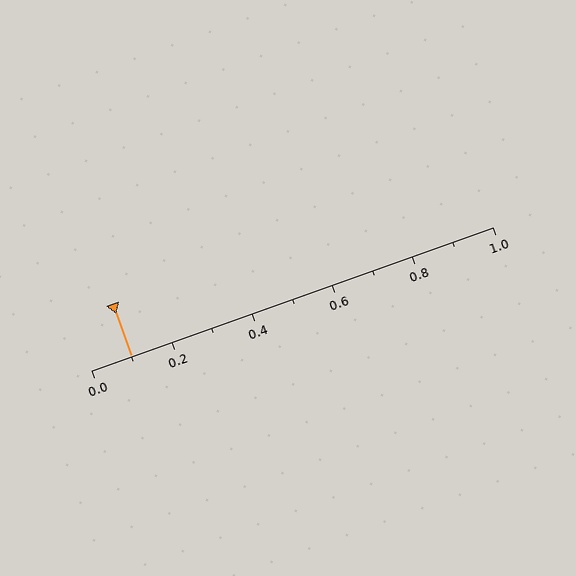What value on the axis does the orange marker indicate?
The marker indicates approximately 0.1.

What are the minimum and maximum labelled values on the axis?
The axis runs from 0.0 to 1.0.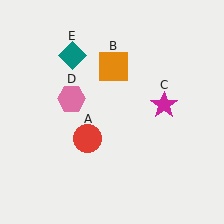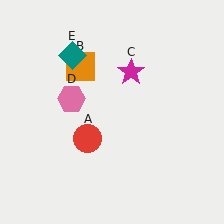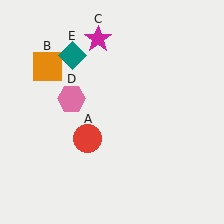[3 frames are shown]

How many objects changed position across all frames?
2 objects changed position: orange square (object B), magenta star (object C).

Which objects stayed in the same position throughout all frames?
Red circle (object A) and pink hexagon (object D) and teal diamond (object E) remained stationary.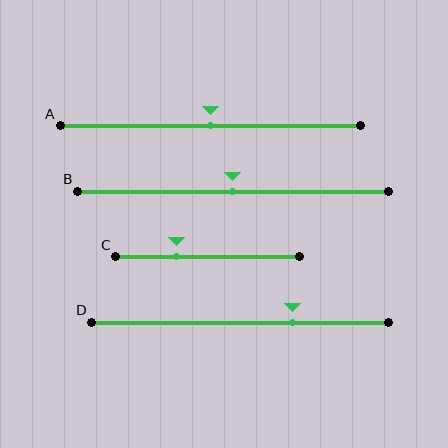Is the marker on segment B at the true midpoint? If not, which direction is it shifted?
Yes, the marker on segment B is at the true midpoint.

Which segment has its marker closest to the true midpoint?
Segment A has its marker closest to the true midpoint.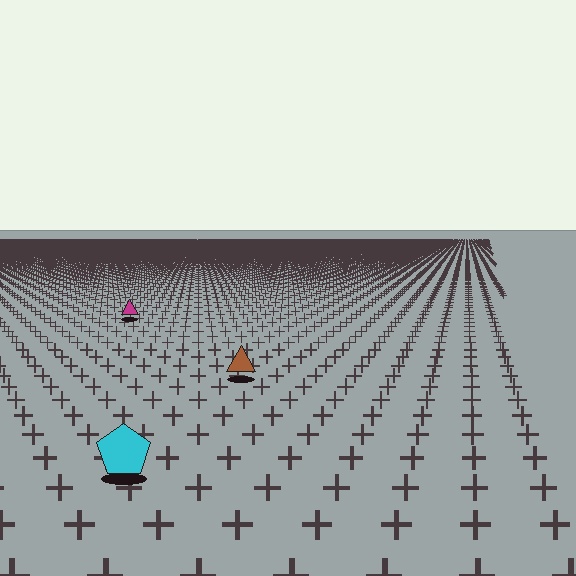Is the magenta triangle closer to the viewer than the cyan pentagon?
No. The cyan pentagon is closer — you can tell from the texture gradient: the ground texture is coarser near it.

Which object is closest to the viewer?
The cyan pentagon is closest. The texture marks near it are larger and more spread out.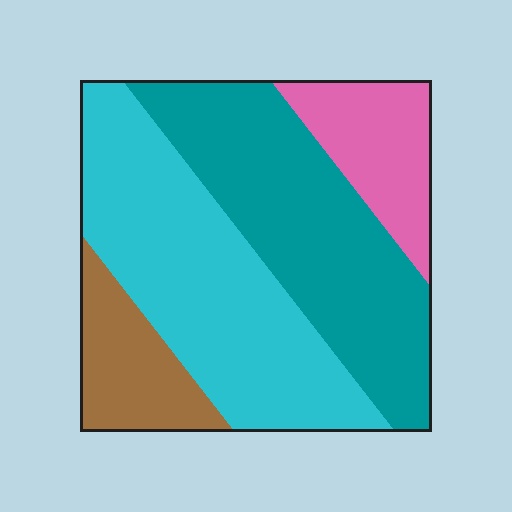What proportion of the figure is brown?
Brown covers about 10% of the figure.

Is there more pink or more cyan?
Cyan.